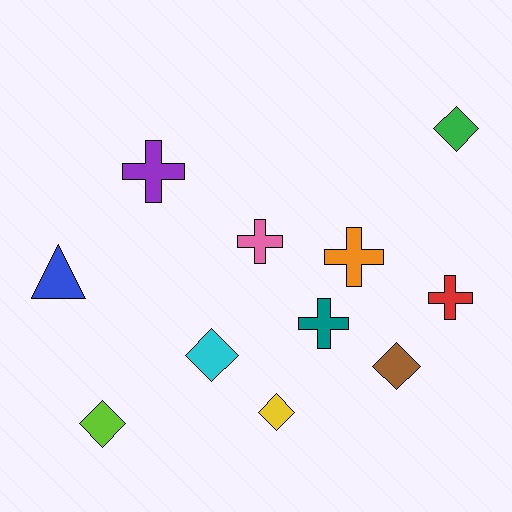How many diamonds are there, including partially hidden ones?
There are 5 diamonds.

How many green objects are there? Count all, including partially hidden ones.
There is 1 green object.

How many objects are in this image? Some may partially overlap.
There are 11 objects.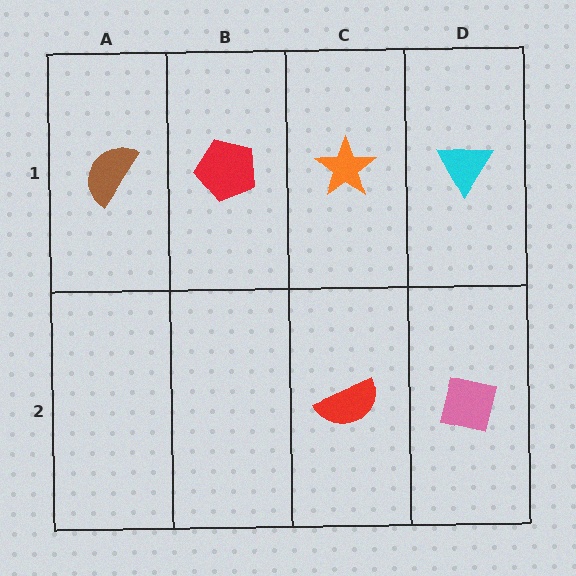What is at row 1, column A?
A brown semicircle.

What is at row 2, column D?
A pink square.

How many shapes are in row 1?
4 shapes.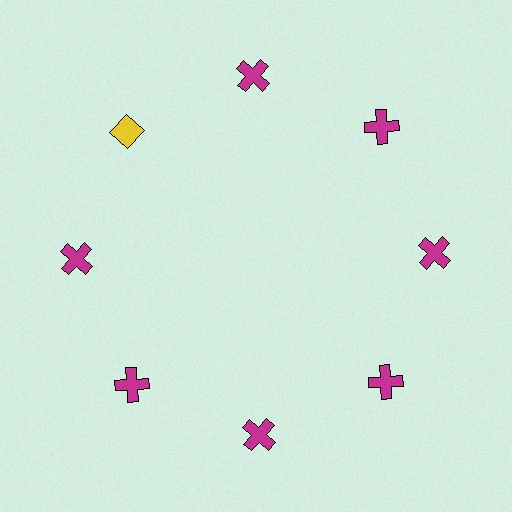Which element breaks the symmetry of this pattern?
The yellow diamond at roughly the 10 o'clock position breaks the symmetry. All other shapes are magenta crosses.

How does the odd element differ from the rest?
It differs in both color (yellow instead of magenta) and shape (diamond instead of cross).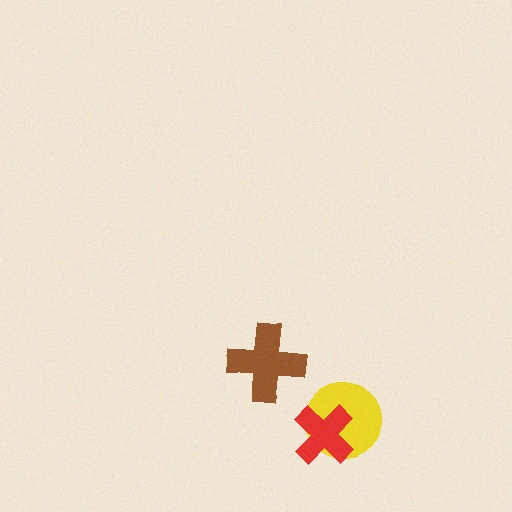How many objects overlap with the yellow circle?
1 object overlaps with the yellow circle.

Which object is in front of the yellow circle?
The red cross is in front of the yellow circle.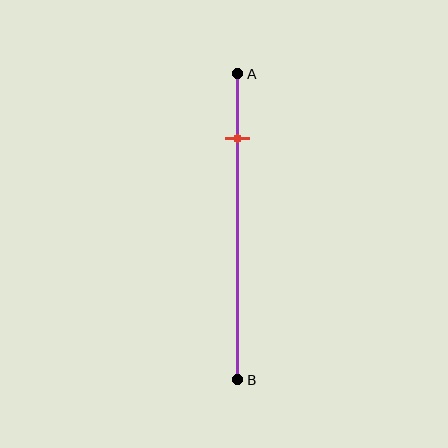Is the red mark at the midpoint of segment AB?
No, the mark is at about 20% from A, not at the 50% midpoint.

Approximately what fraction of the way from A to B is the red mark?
The red mark is approximately 20% of the way from A to B.